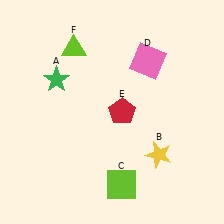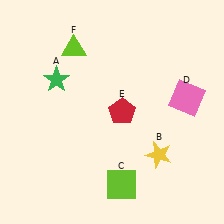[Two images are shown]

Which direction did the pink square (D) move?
The pink square (D) moved right.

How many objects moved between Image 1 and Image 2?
1 object moved between the two images.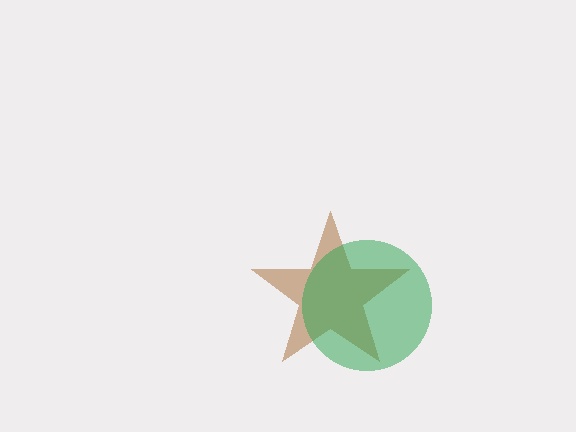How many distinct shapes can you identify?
There are 2 distinct shapes: a brown star, a green circle.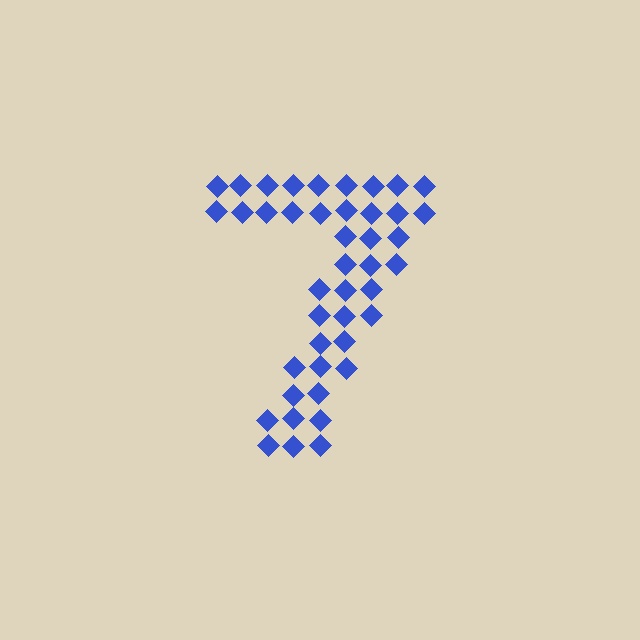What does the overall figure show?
The overall figure shows the digit 7.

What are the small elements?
The small elements are diamonds.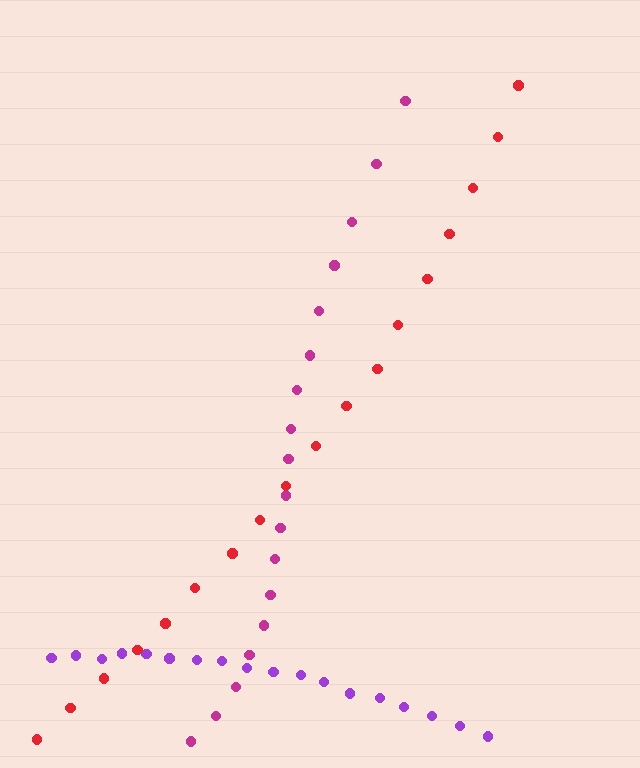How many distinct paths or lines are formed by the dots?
There are 3 distinct paths.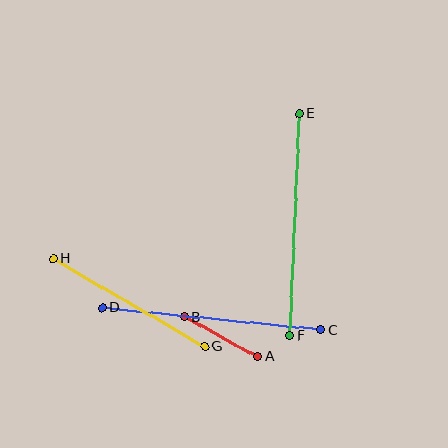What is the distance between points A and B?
The distance is approximately 84 pixels.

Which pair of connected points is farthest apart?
Points E and F are farthest apart.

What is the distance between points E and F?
The distance is approximately 222 pixels.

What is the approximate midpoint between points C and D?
The midpoint is at approximately (211, 319) pixels.